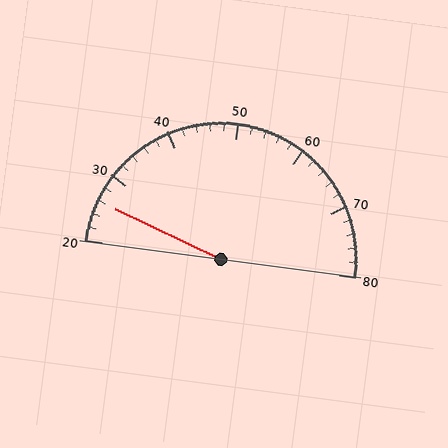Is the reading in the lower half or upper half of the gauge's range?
The reading is in the lower half of the range (20 to 80).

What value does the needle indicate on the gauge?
The needle indicates approximately 26.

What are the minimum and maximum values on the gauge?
The gauge ranges from 20 to 80.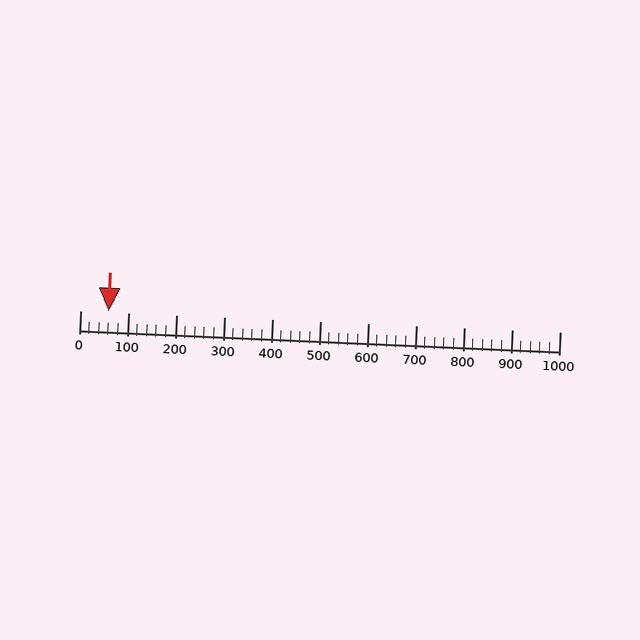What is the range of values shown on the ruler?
The ruler shows values from 0 to 1000.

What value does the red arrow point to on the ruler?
The red arrow points to approximately 60.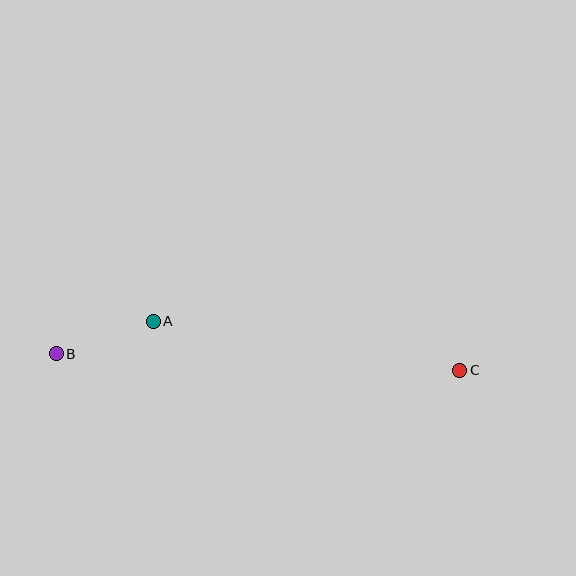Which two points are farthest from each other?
Points B and C are farthest from each other.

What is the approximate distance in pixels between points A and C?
The distance between A and C is approximately 311 pixels.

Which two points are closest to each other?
Points A and B are closest to each other.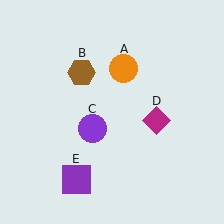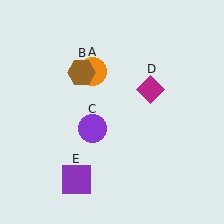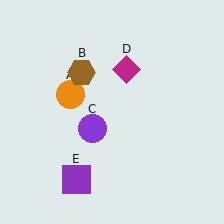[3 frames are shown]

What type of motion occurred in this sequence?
The orange circle (object A), magenta diamond (object D) rotated counterclockwise around the center of the scene.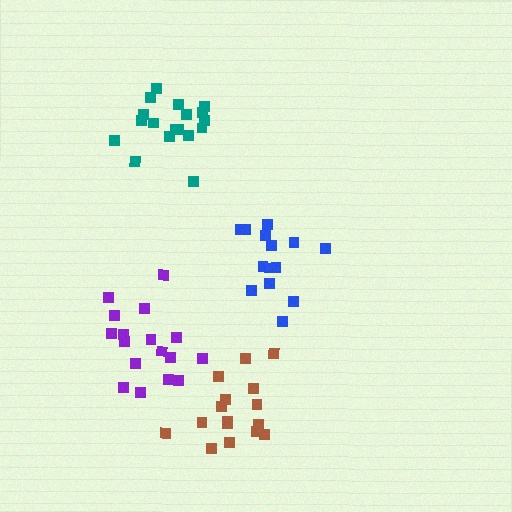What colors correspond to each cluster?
The clusters are colored: blue, brown, teal, purple.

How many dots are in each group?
Group 1: 14 dots, Group 2: 16 dots, Group 3: 18 dots, Group 4: 17 dots (65 total).